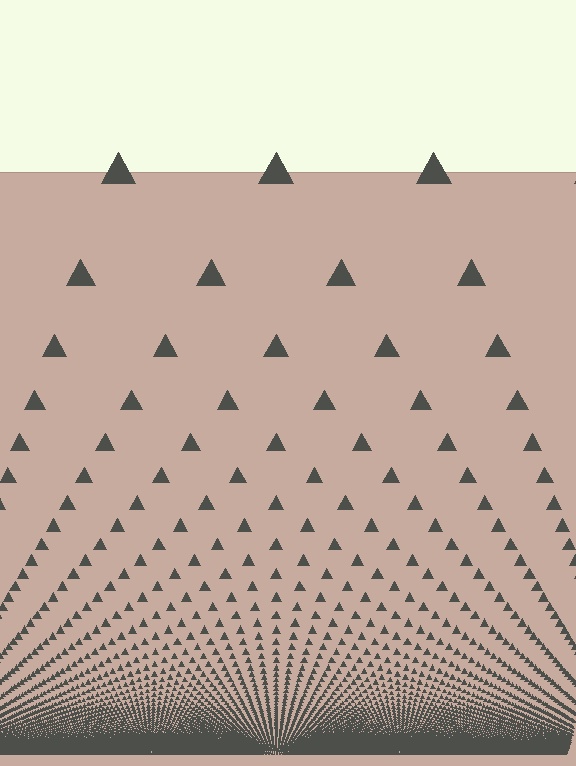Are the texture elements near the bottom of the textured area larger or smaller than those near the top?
Smaller. The gradient is inverted — elements near the bottom are smaller and denser.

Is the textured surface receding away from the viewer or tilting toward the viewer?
The surface appears to tilt toward the viewer. Texture elements get larger and sparser toward the top.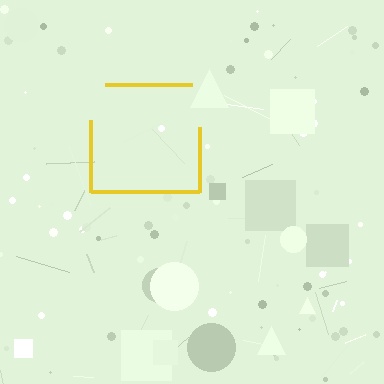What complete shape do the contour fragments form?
The contour fragments form a square.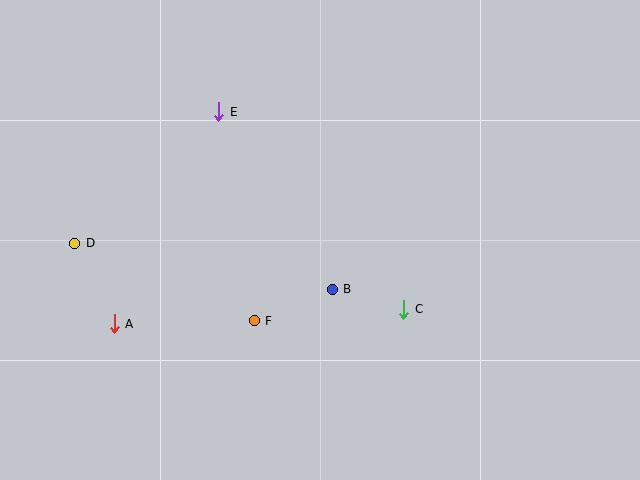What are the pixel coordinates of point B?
Point B is at (332, 289).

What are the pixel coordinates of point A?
Point A is at (114, 324).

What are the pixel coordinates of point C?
Point C is at (404, 309).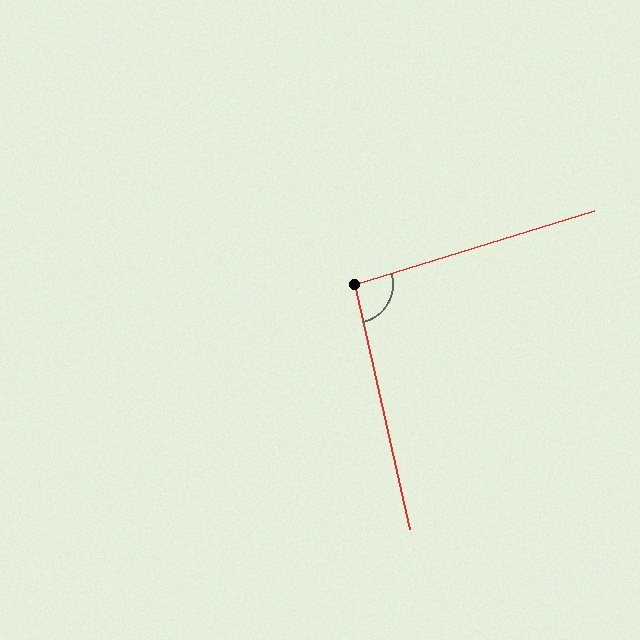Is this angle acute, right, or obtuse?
It is approximately a right angle.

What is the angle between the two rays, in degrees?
Approximately 94 degrees.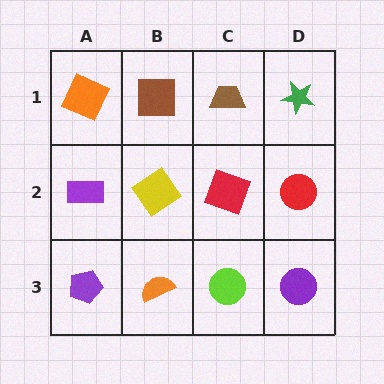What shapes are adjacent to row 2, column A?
An orange square (row 1, column A), a purple pentagon (row 3, column A), a yellow diamond (row 2, column B).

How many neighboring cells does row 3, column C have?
3.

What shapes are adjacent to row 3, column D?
A red circle (row 2, column D), a lime circle (row 3, column C).